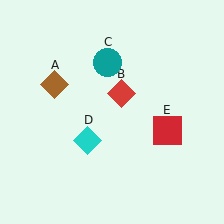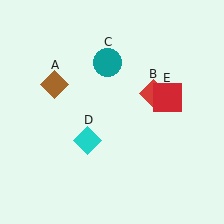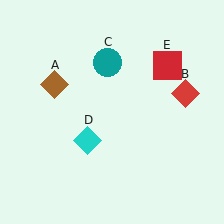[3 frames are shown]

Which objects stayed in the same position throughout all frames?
Brown diamond (object A) and teal circle (object C) and cyan diamond (object D) remained stationary.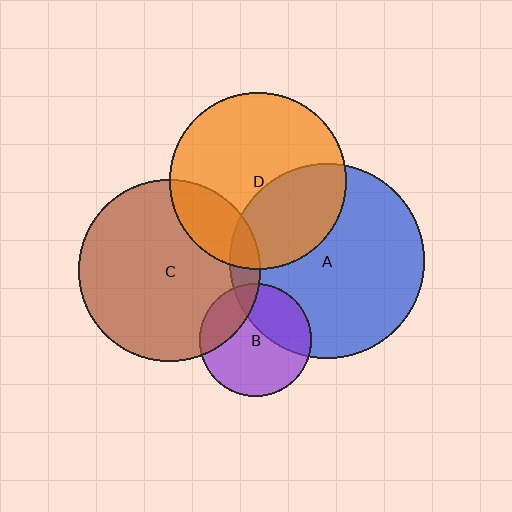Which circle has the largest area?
Circle A (blue).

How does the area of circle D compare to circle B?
Approximately 2.5 times.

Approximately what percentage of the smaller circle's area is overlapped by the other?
Approximately 35%.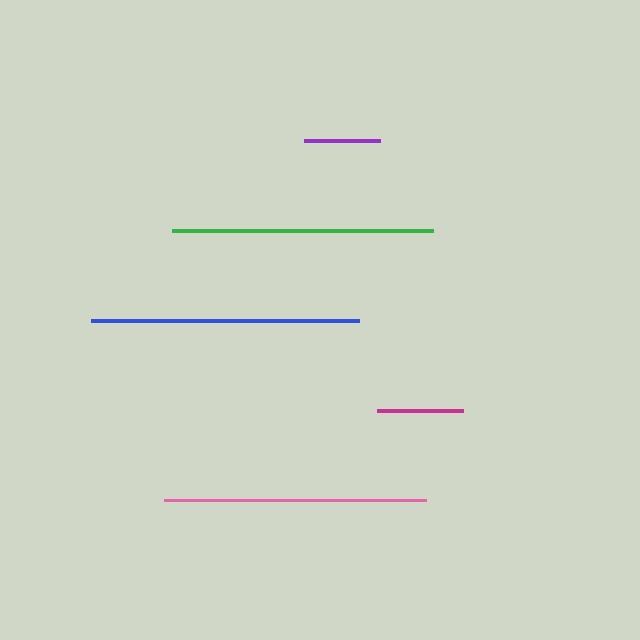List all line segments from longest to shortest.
From longest to shortest: blue, pink, green, magenta, purple.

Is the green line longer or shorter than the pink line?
The pink line is longer than the green line.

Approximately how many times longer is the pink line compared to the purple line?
The pink line is approximately 3.5 times the length of the purple line.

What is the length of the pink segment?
The pink segment is approximately 263 pixels long.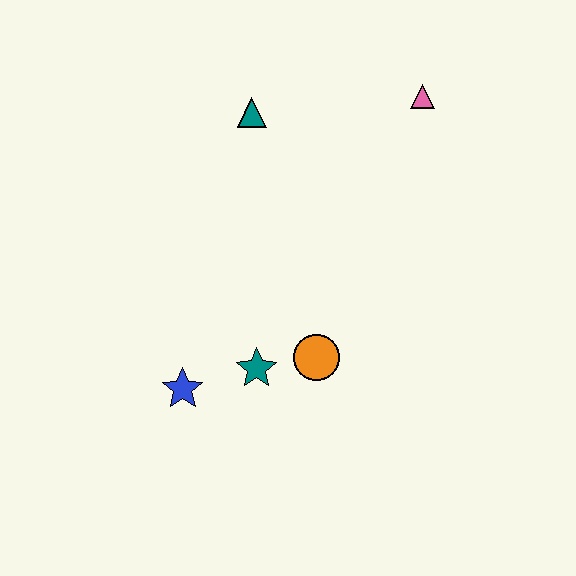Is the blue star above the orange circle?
No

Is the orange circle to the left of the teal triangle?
No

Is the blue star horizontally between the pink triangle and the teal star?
No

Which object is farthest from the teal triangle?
The blue star is farthest from the teal triangle.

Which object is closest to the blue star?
The teal star is closest to the blue star.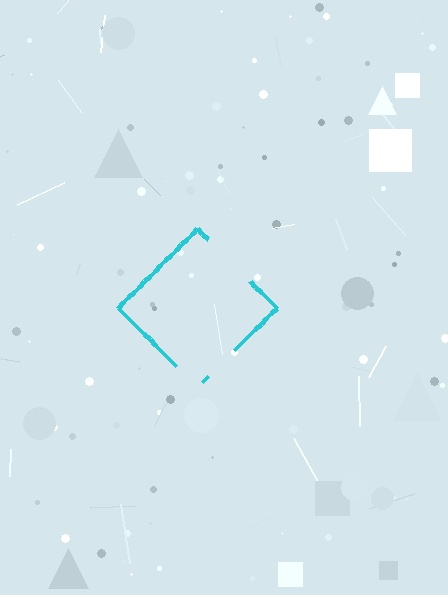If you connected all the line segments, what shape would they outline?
They would outline a diamond.